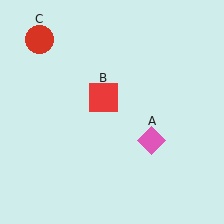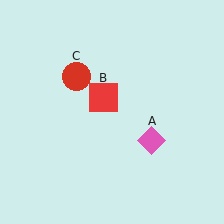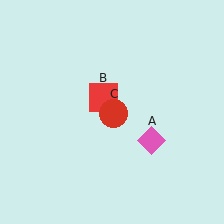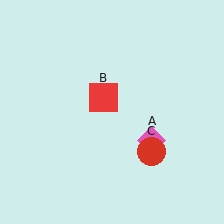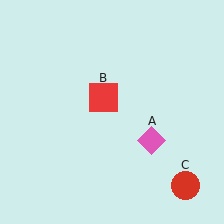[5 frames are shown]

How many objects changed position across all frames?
1 object changed position: red circle (object C).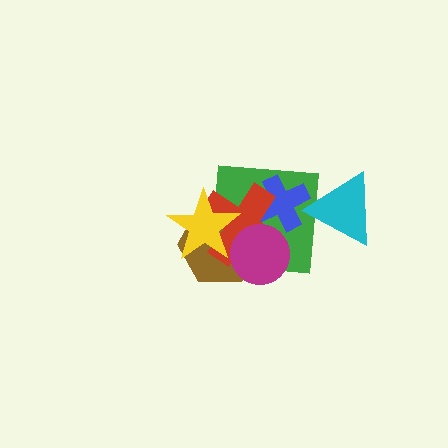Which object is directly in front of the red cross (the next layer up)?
The magenta circle is directly in front of the red cross.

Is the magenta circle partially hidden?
No, no other shape covers it.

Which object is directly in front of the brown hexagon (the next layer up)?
The red cross is directly in front of the brown hexagon.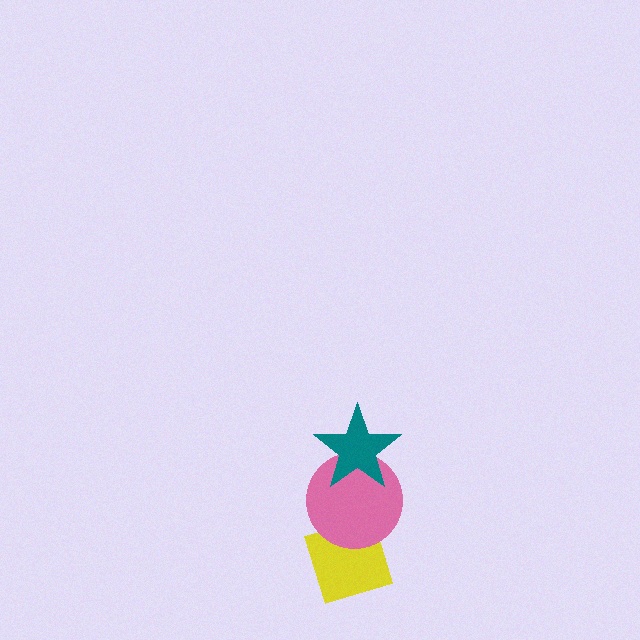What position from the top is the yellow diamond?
The yellow diamond is 3rd from the top.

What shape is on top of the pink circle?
The teal star is on top of the pink circle.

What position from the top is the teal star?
The teal star is 1st from the top.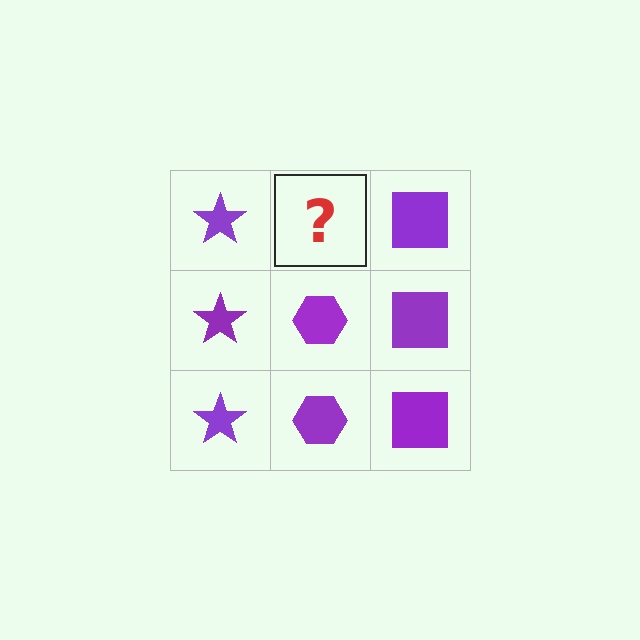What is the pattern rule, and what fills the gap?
The rule is that each column has a consistent shape. The gap should be filled with a purple hexagon.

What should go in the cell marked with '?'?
The missing cell should contain a purple hexagon.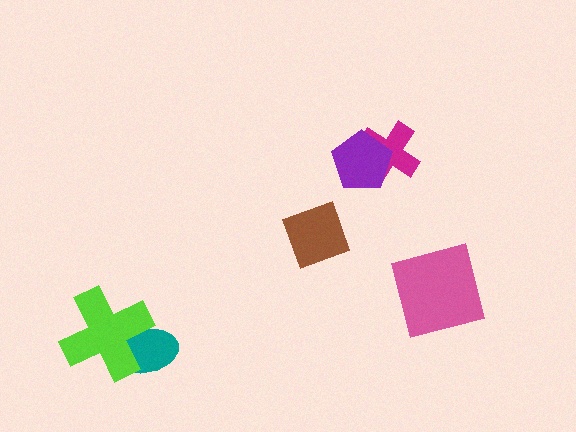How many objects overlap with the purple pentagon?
1 object overlaps with the purple pentagon.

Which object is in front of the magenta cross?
The purple pentagon is in front of the magenta cross.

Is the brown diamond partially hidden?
No, no other shape covers it.